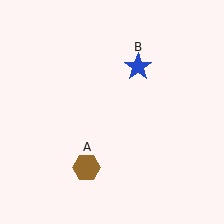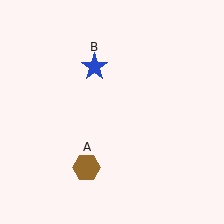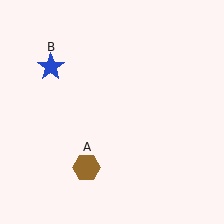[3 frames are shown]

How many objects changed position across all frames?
1 object changed position: blue star (object B).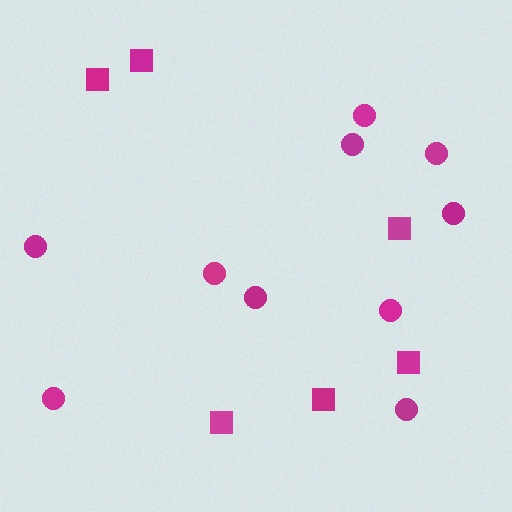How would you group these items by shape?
There are 2 groups: one group of circles (10) and one group of squares (6).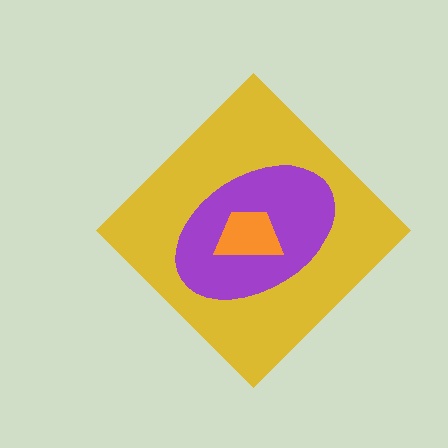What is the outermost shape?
The yellow diamond.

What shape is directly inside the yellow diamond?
The purple ellipse.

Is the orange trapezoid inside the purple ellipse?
Yes.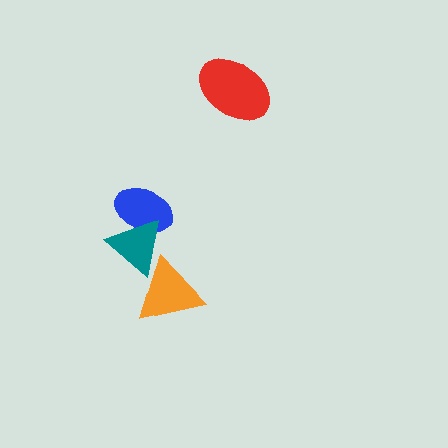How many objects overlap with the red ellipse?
0 objects overlap with the red ellipse.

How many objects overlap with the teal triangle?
2 objects overlap with the teal triangle.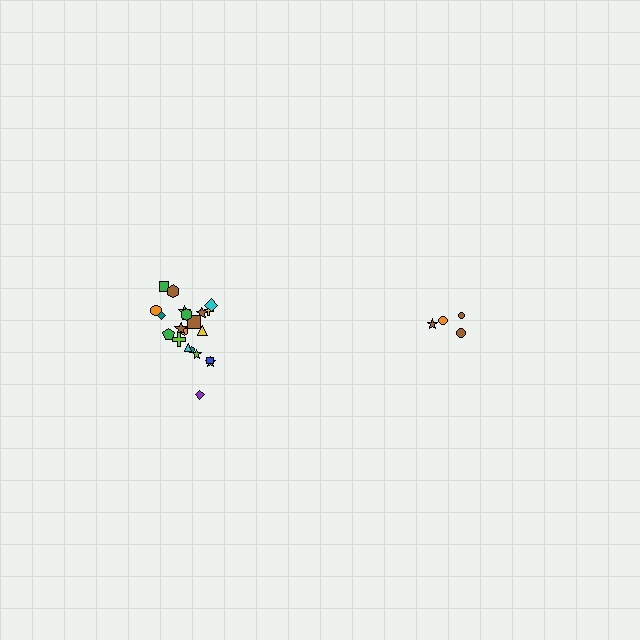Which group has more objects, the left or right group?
The left group.